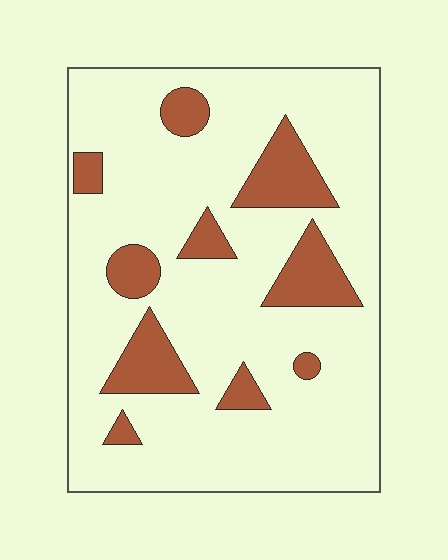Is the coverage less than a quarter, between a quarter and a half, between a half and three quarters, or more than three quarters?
Less than a quarter.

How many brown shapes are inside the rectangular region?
10.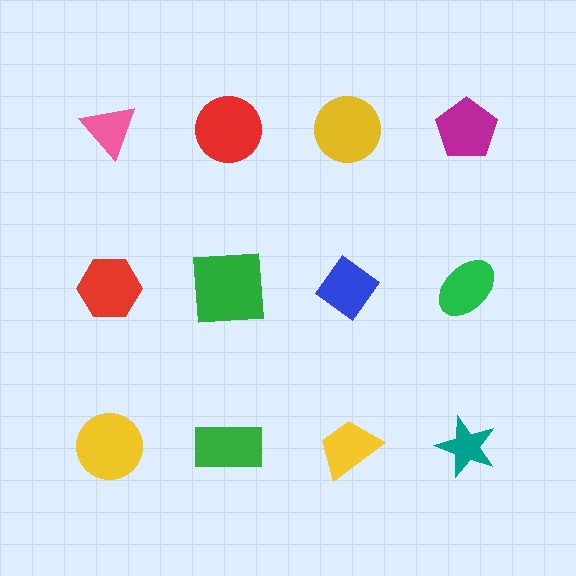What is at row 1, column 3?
A yellow circle.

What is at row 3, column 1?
A yellow circle.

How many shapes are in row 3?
4 shapes.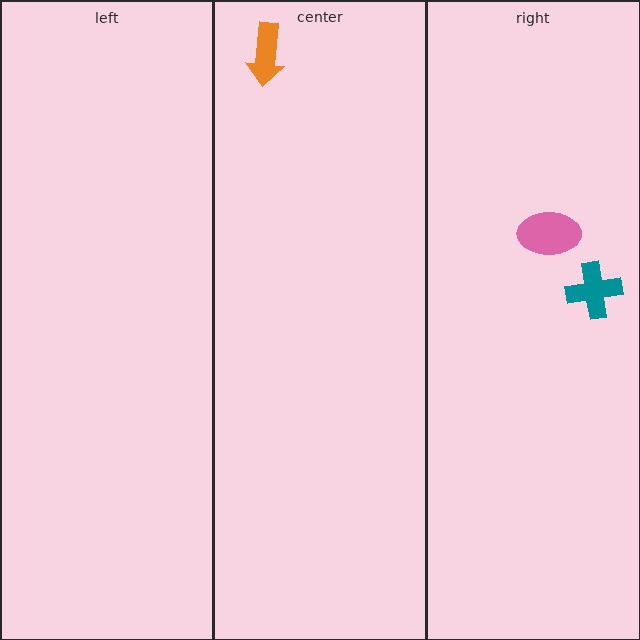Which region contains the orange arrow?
The center region.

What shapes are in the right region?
The pink ellipse, the teal cross.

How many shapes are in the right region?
2.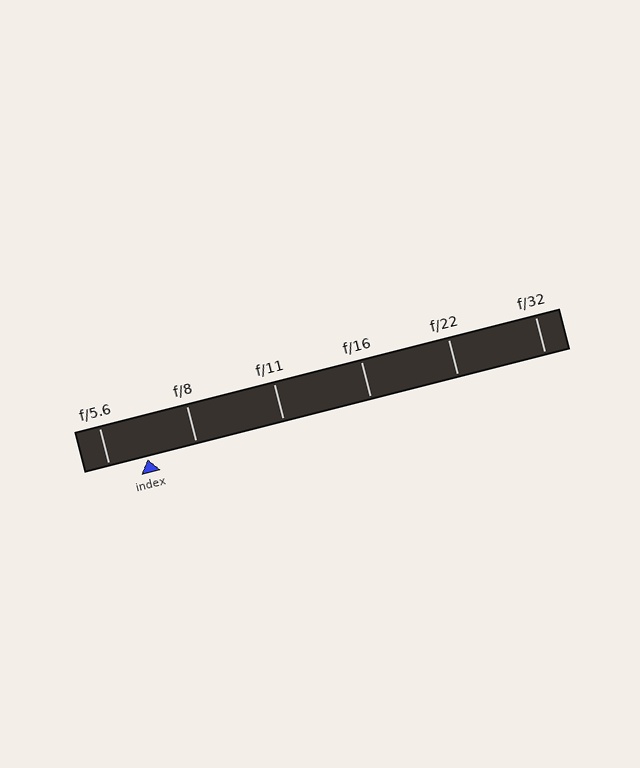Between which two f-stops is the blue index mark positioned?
The index mark is between f/5.6 and f/8.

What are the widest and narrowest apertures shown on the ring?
The widest aperture shown is f/5.6 and the narrowest is f/32.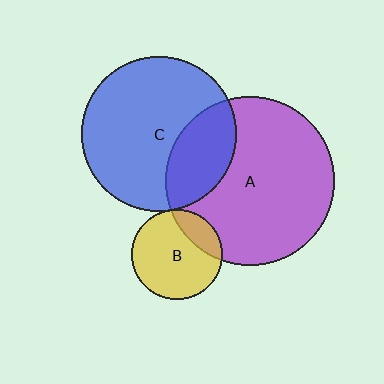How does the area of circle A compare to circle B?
Approximately 3.5 times.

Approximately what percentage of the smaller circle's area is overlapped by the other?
Approximately 20%.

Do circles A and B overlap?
Yes.